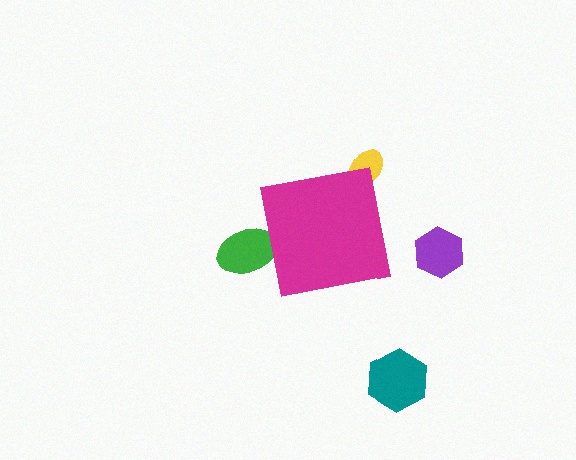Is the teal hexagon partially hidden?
No, the teal hexagon is fully visible.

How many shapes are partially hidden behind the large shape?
2 shapes are partially hidden.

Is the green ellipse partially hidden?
Yes, the green ellipse is partially hidden behind the magenta square.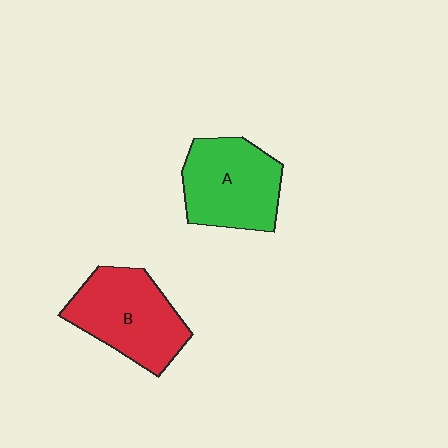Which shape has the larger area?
Shape B (red).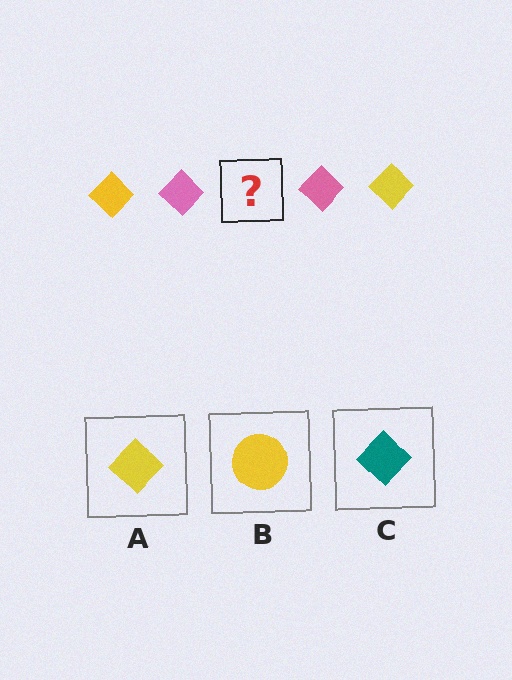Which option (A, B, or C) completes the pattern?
A.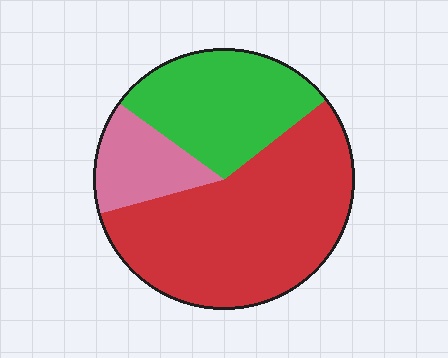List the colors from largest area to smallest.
From largest to smallest: red, green, pink.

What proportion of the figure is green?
Green covers roughly 30% of the figure.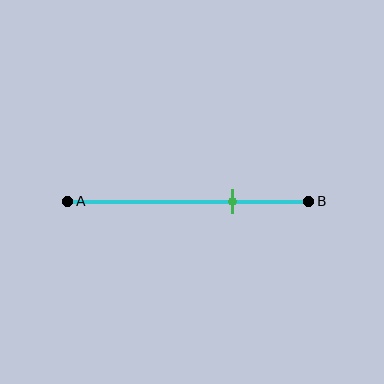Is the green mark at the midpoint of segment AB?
No, the mark is at about 70% from A, not at the 50% midpoint.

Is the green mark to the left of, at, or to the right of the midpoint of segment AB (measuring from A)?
The green mark is to the right of the midpoint of segment AB.